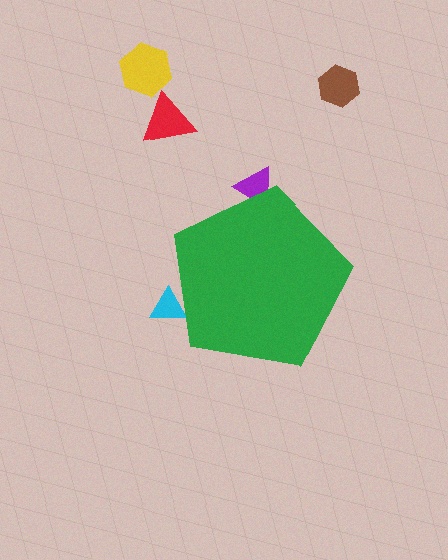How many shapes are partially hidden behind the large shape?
2 shapes are partially hidden.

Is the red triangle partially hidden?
No, the red triangle is fully visible.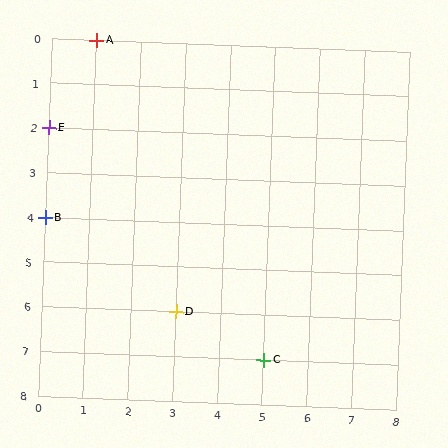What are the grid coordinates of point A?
Point A is at grid coordinates (1, 0).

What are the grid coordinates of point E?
Point E is at grid coordinates (0, 2).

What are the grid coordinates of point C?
Point C is at grid coordinates (5, 7).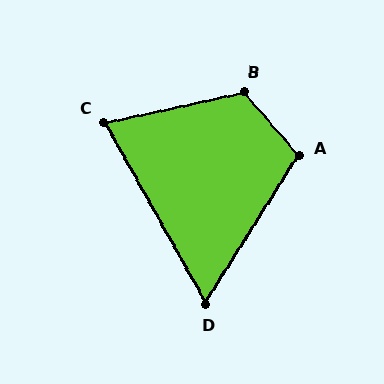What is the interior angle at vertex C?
Approximately 73 degrees (acute).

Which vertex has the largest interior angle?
B, at approximately 118 degrees.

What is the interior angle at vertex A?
Approximately 107 degrees (obtuse).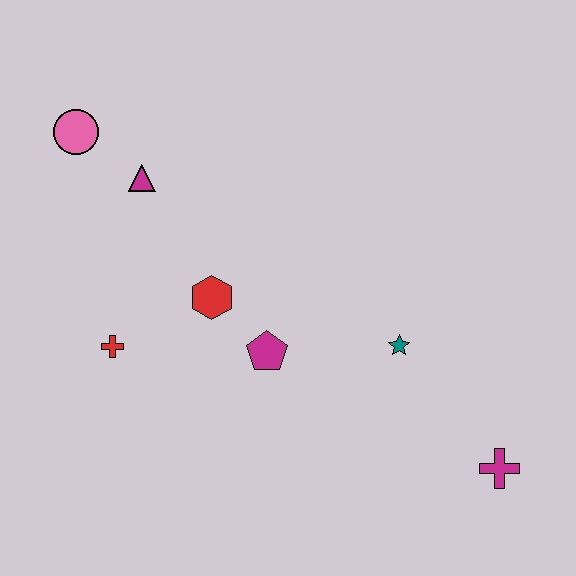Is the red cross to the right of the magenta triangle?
No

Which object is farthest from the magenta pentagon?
The pink circle is farthest from the magenta pentagon.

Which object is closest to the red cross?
The red hexagon is closest to the red cross.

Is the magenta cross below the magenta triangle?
Yes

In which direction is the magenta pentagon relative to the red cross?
The magenta pentagon is to the right of the red cross.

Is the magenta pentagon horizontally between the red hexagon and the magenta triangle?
No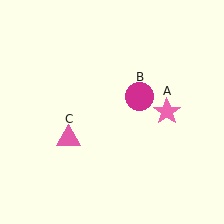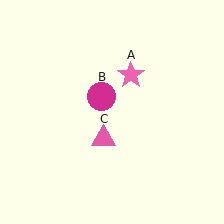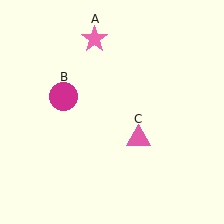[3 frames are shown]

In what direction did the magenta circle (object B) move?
The magenta circle (object B) moved left.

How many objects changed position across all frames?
3 objects changed position: pink star (object A), magenta circle (object B), pink triangle (object C).